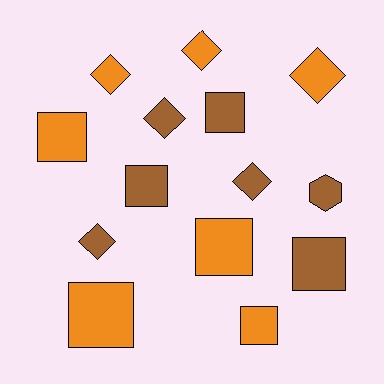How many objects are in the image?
There are 14 objects.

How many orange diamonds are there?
There are 3 orange diamonds.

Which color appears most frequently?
Orange, with 7 objects.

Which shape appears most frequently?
Square, with 7 objects.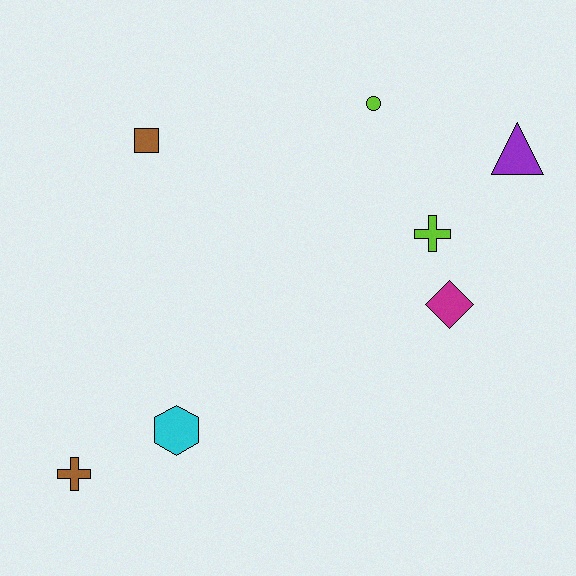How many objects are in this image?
There are 7 objects.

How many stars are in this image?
There are no stars.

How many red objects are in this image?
There are no red objects.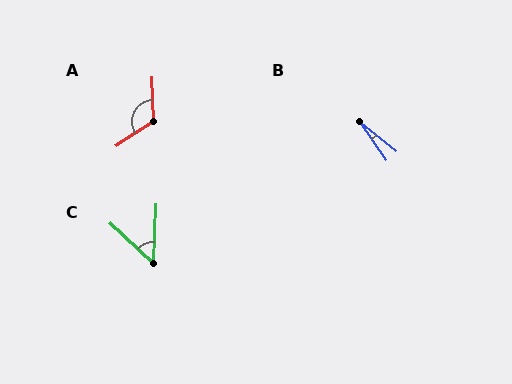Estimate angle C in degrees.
Approximately 49 degrees.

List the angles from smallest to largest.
B (17°), C (49°), A (122°).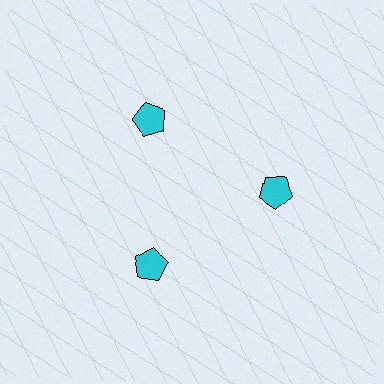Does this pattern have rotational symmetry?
Yes, this pattern has 3-fold rotational symmetry. It looks the same after rotating 120 degrees around the center.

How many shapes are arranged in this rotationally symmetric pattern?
There are 3 shapes, arranged in 3 groups of 1.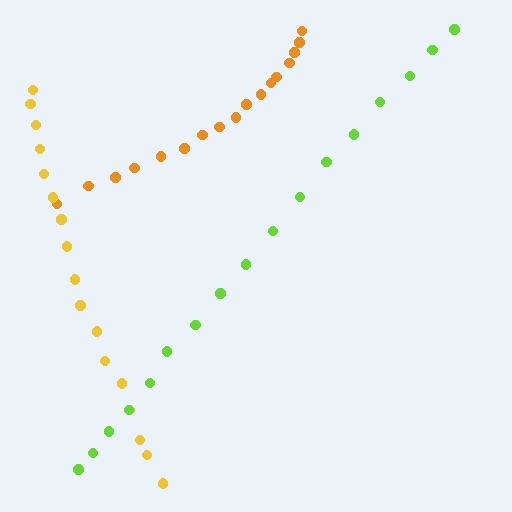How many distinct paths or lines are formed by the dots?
There are 3 distinct paths.